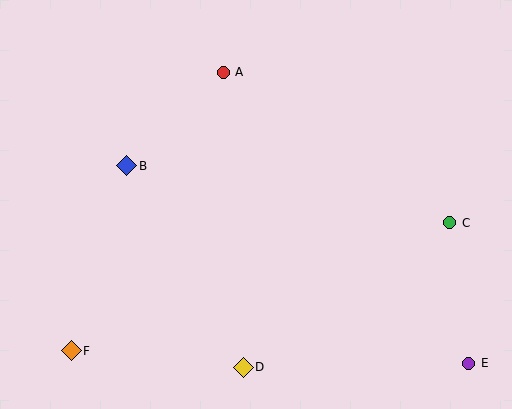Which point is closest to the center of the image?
Point B at (127, 166) is closest to the center.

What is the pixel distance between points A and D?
The distance between A and D is 295 pixels.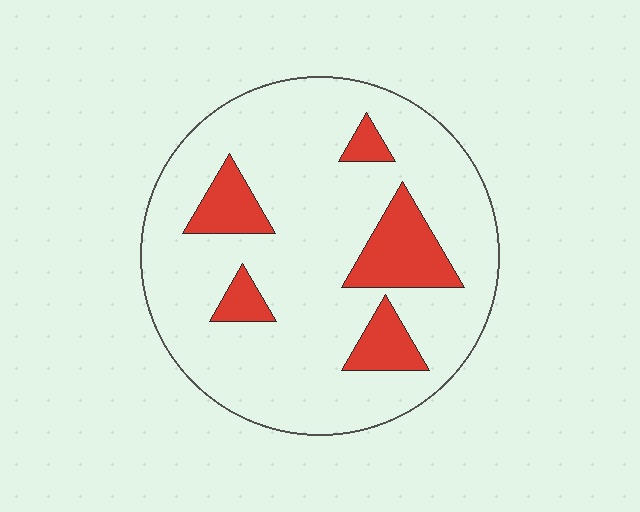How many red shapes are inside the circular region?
5.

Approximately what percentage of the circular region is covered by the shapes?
Approximately 15%.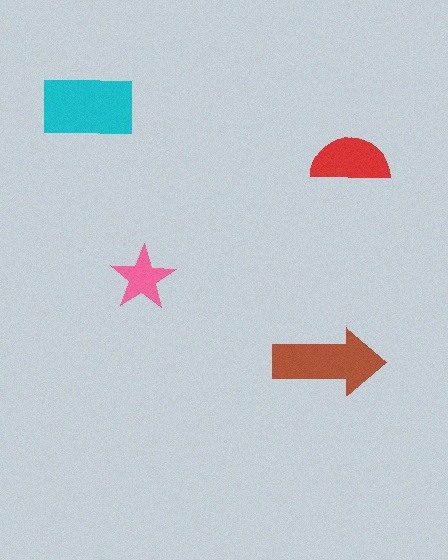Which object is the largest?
The cyan rectangle.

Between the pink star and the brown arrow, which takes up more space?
The brown arrow.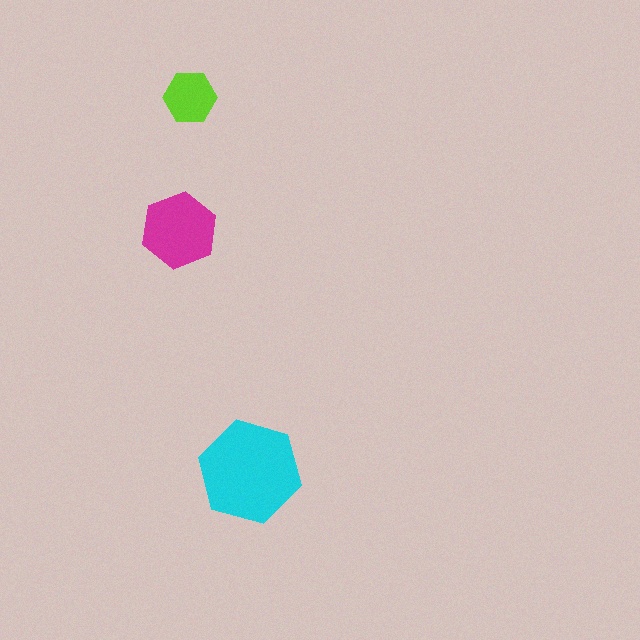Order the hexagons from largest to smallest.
the cyan one, the magenta one, the lime one.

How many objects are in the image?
There are 3 objects in the image.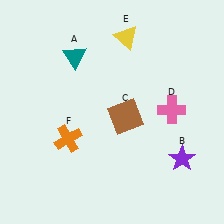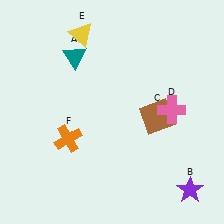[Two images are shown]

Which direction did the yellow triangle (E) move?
The yellow triangle (E) moved left.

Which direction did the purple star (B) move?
The purple star (B) moved down.